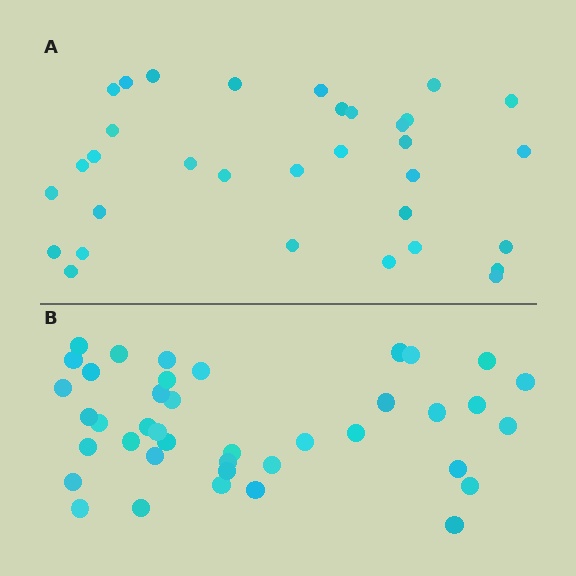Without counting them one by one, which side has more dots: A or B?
Region B (the bottom region) has more dots.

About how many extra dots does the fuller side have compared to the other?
Region B has roughly 8 or so more dots than region A.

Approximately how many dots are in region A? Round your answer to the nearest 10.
About 30 dots. (The exact count is 33, which rounds to 30.)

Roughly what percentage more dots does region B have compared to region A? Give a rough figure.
About 20% more.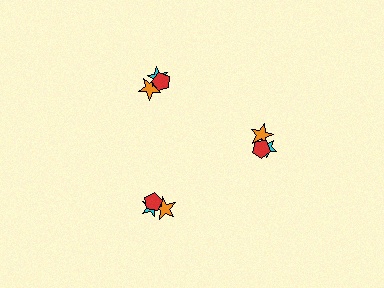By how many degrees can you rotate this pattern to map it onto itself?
The pattern maps onto itself every 120 degrees of rotation.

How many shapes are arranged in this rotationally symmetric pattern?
There are 9 shapes, arranged in 3 groups of 3.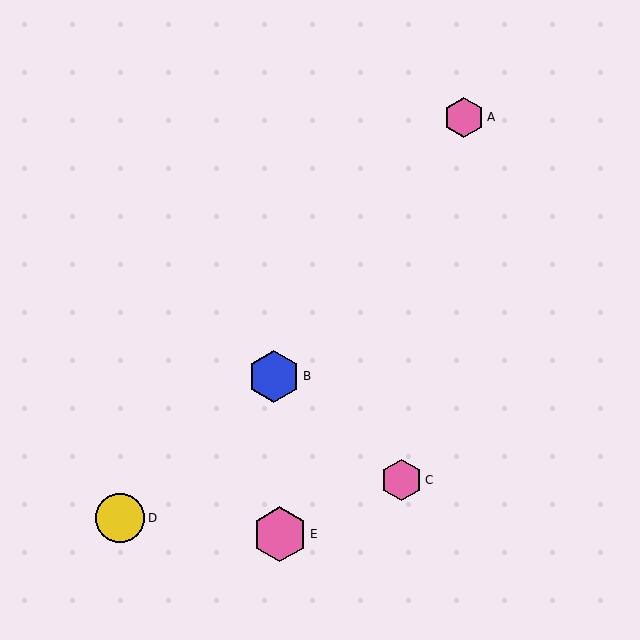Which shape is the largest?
The pink hexagon (labeled E) is the largest.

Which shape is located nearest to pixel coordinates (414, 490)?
The pink hexagon (labeled C) at (401, 480) is nearest to that location.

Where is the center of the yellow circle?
The center of the yellow circle is at (120, 518).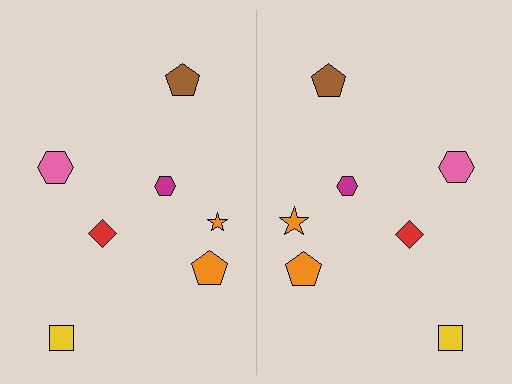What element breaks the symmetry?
The orange star on the right side has a different size than its mirror counterpart.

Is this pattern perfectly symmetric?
No, the pattern is not perfectly symmetric. The orange star on the right side has a different size than its mirror counterpart.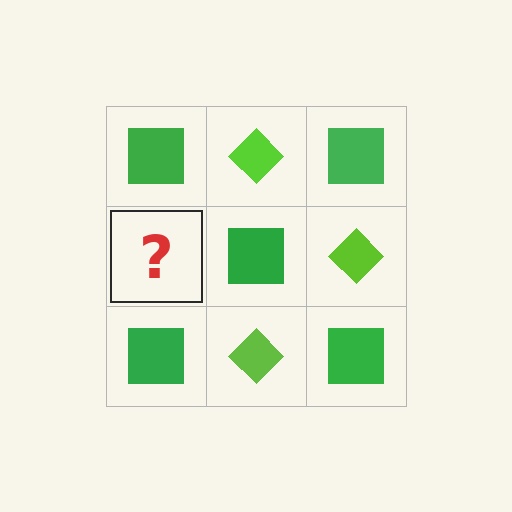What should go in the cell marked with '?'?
The missing cell should contain a lime diamond.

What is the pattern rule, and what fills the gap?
The rule is that it alternates green square and lime diamond in a checkerboard pattern. The gap should be filled with a lime diamond.